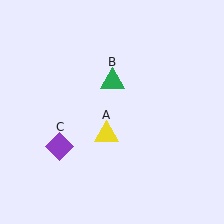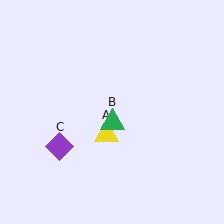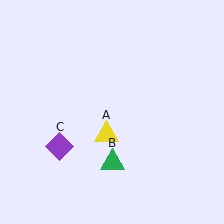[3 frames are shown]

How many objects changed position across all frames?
1 object changed position: green triangle (object B).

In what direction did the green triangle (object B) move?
The green triangle (object B) moved down.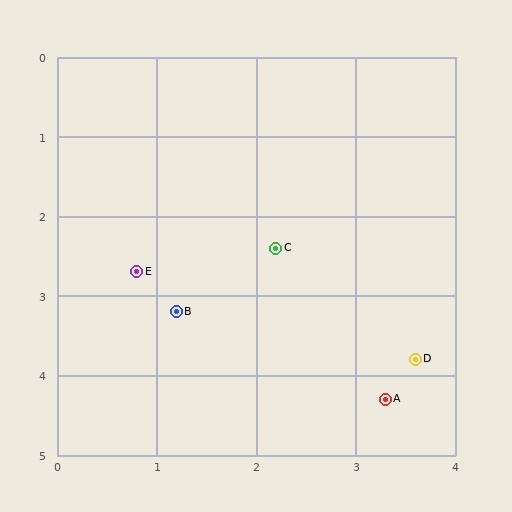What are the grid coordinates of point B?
Point B is at approximately (1.2, 3.2).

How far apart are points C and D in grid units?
Points C and D are about 2.0 grid units apart.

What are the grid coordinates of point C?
Point C is at approximately (2.2, 2.4).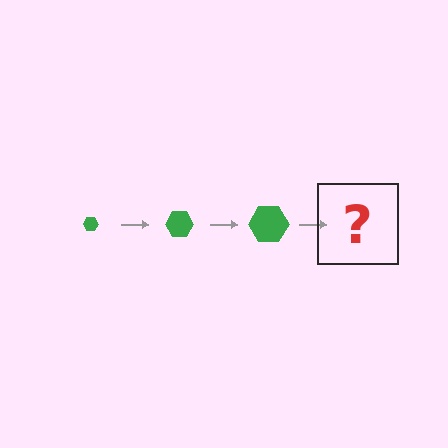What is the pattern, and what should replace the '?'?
The pattern is that the hexagon gets progressively larger each step. The '?' should be a green hexagon, larger than the previous one.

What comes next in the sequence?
The next element should be a green hexagon, larger than the previous one.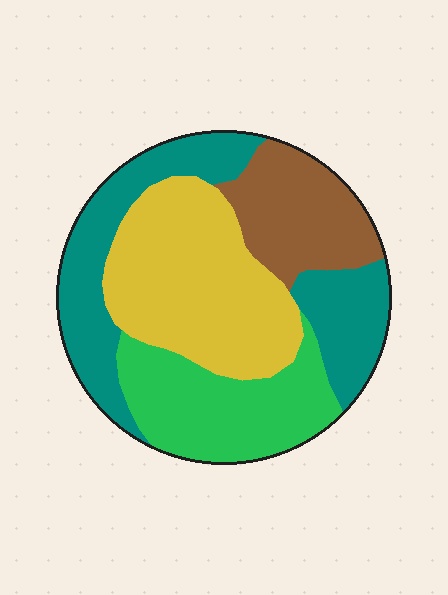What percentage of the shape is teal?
Teal covers 30% of the shape.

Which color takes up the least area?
Brown, at roughly 15%.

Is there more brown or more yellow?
Yellow.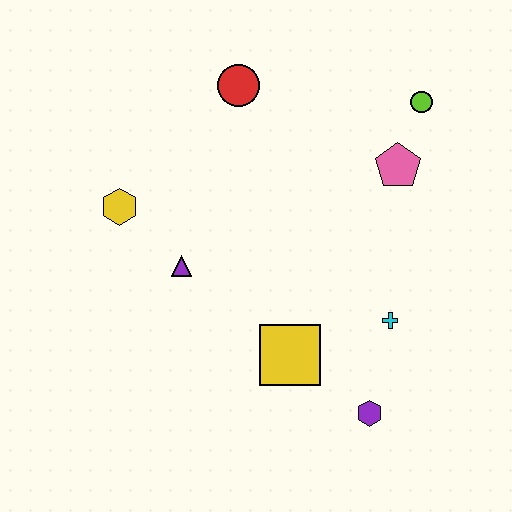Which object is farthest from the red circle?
The purple hexagon is farthest from the red circle.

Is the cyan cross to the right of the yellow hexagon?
Yes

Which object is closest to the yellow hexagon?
The purple triangle is closest to the yellow hexagon.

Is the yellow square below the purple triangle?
Yes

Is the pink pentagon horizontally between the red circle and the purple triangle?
No